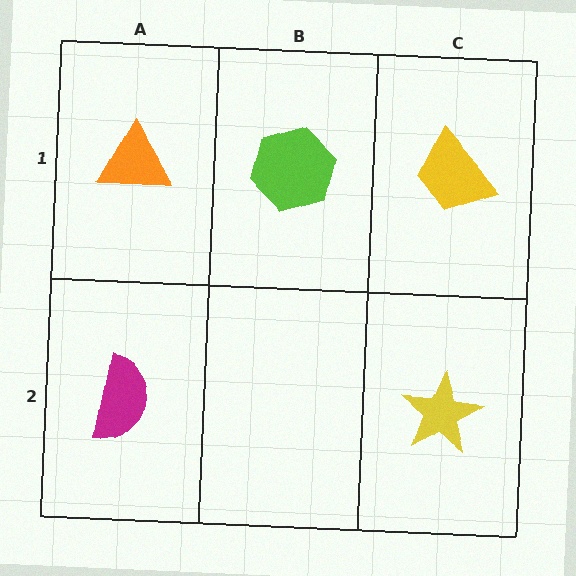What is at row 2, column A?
A magenta semicircle.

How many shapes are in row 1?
3 shapes.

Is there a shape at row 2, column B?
No, that cell is empty.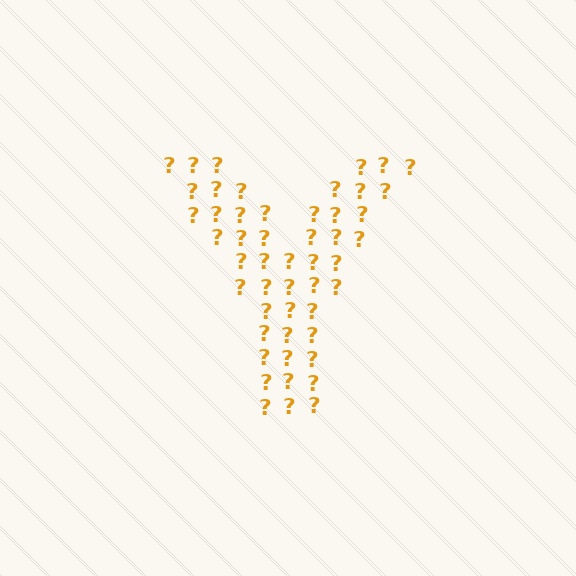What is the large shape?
The large shape is the letter Y.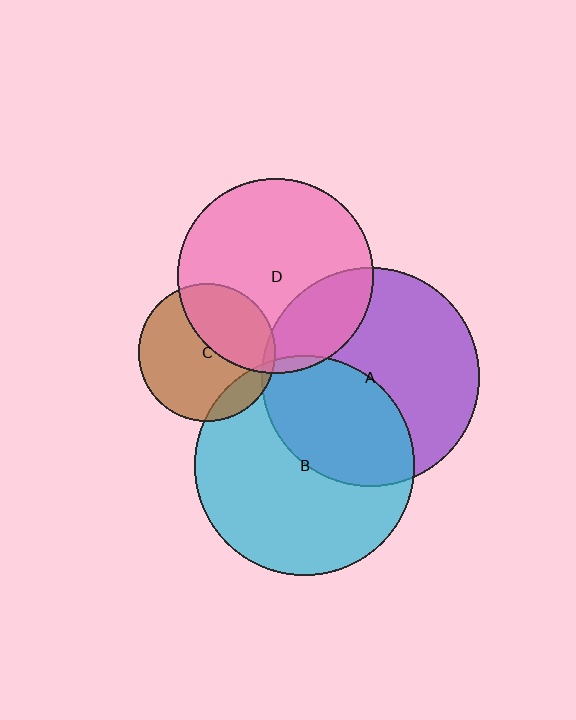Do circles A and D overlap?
Yes.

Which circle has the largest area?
Circle B (cyan).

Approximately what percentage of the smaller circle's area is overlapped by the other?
Approximately 25%.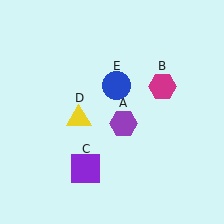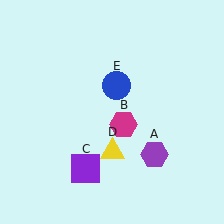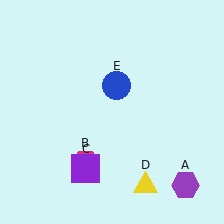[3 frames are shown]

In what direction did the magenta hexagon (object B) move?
The magenta hexagon (object B) moved down and to the left.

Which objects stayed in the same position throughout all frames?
Purple square (object C) and blue circle (object E) remained stationary.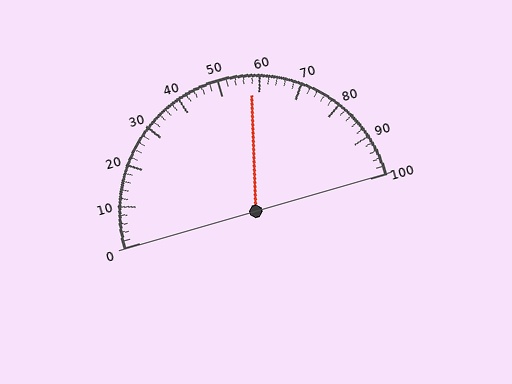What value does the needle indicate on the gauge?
The needle indicates approximately 58.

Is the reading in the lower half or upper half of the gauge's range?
The reading is in the upper half of the range (0 to 100).